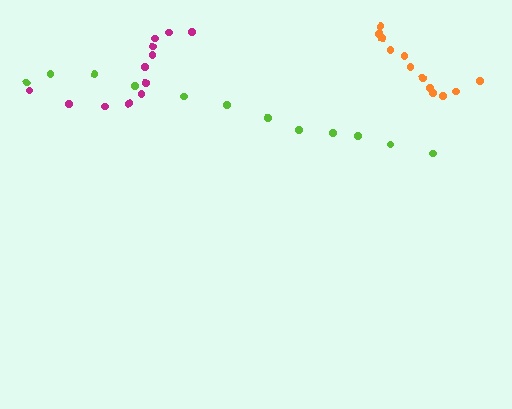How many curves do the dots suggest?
There are 3 distinct paths.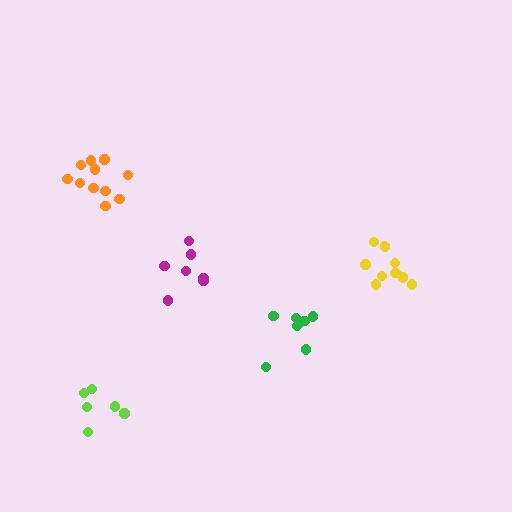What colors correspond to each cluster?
The clusters are colored: lime, green, orange, magenta, yellow.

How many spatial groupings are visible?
There are 5 spatial groupings.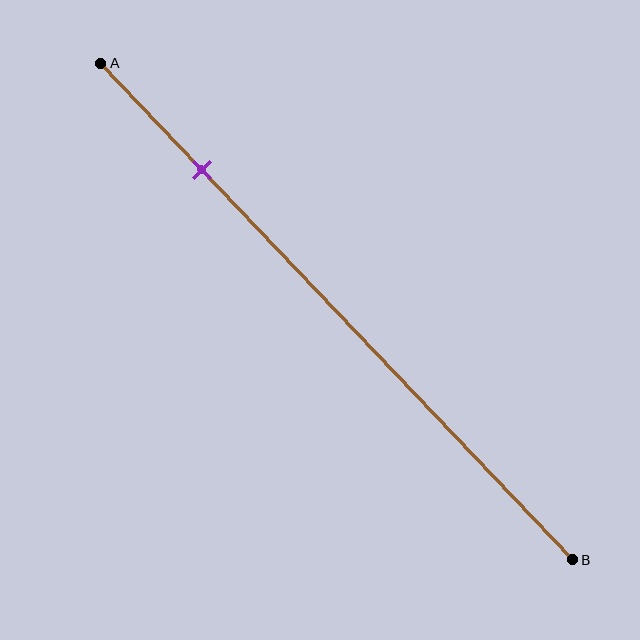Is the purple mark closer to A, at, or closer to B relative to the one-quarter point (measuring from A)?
The purple mark is closer to point A than the one-quarter point of segment AB.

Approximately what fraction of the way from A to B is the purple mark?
The purple mark is approximately 20% of the way from A to B.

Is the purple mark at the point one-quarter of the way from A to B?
No, the mark is at about 20% from A, not at the 25% one-quarter point.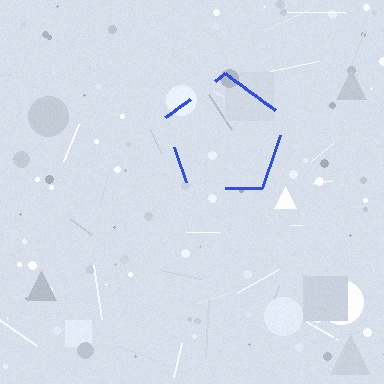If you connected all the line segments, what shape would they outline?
They would outline a pentagon.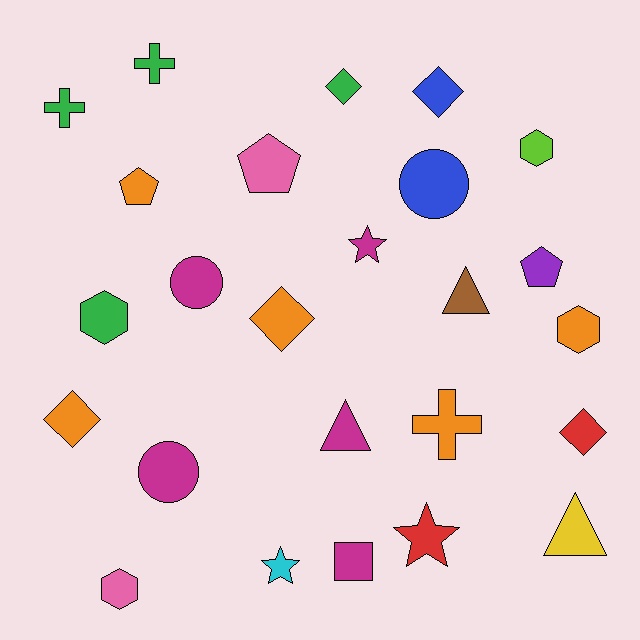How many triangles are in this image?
There are 3 triangles.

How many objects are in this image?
There are 25 objects.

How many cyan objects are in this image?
There is 1 cyan object.